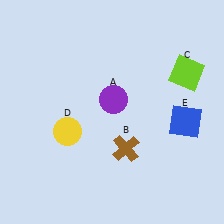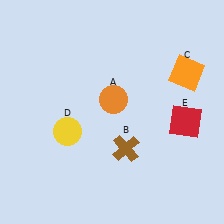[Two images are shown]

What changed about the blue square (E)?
In Image 1, E is blue. In Image 2, it changed to red.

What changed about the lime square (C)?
In Image 1, C is lime. In Image 2, it changed to orange.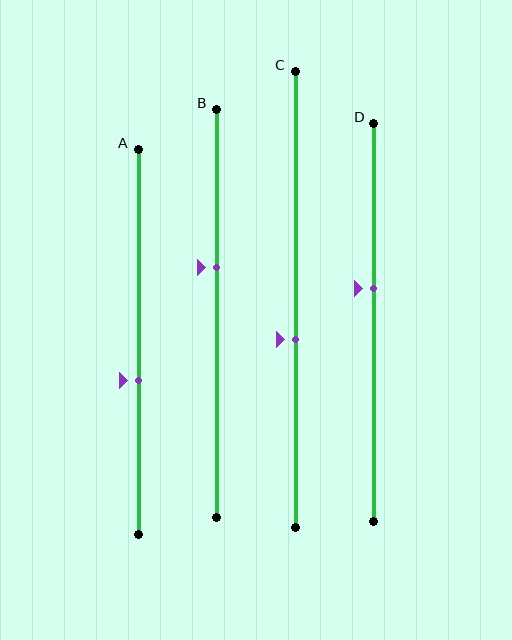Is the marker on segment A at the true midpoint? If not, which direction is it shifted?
No, the marker on segment A is shifted downward by about 10% of the segment length.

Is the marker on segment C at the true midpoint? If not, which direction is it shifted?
No, the marker on segment C is shifted downward by about 9% of the segment length.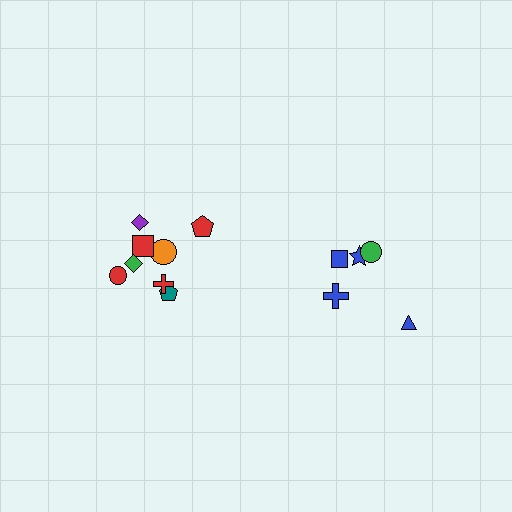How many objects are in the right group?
There are 5 objects.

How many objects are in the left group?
There are 8 objects.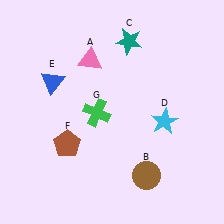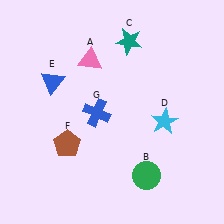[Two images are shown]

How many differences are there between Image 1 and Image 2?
There are 2 differences between the two images.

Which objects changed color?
B changed from brown to green. G changed from green to blue.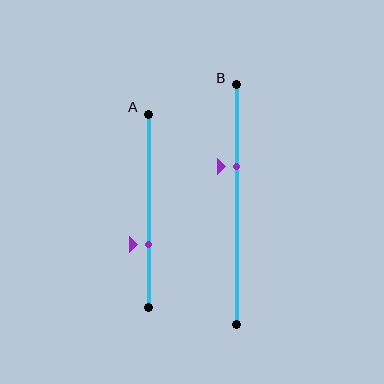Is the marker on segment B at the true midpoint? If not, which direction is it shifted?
No, the marker on segment B is shifted upward by about 16% of the segment length.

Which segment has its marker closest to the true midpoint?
Segment B has its marker closest to the true midpoint.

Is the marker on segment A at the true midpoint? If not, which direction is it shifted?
No, the marker on segment A is shifted downward by about 17% of the segment length.